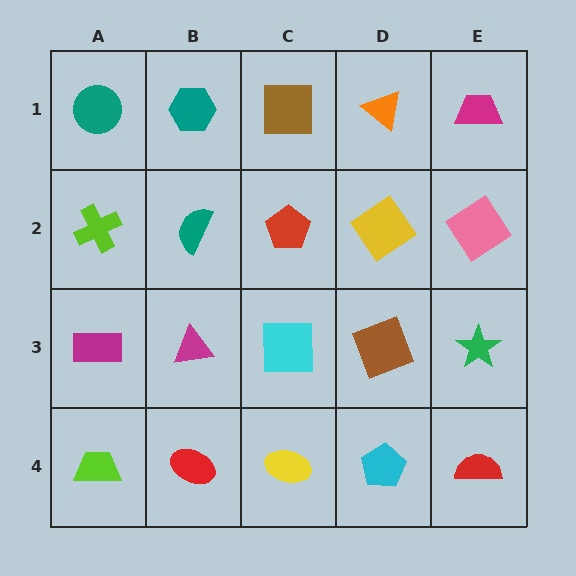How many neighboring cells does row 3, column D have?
4.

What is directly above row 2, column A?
A teal circle.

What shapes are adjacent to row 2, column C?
A brown square (row 1, column C), a cyan square (row 3, column C), a teal semicircle (row 2, column B), a yellow diamond (row 2, column D).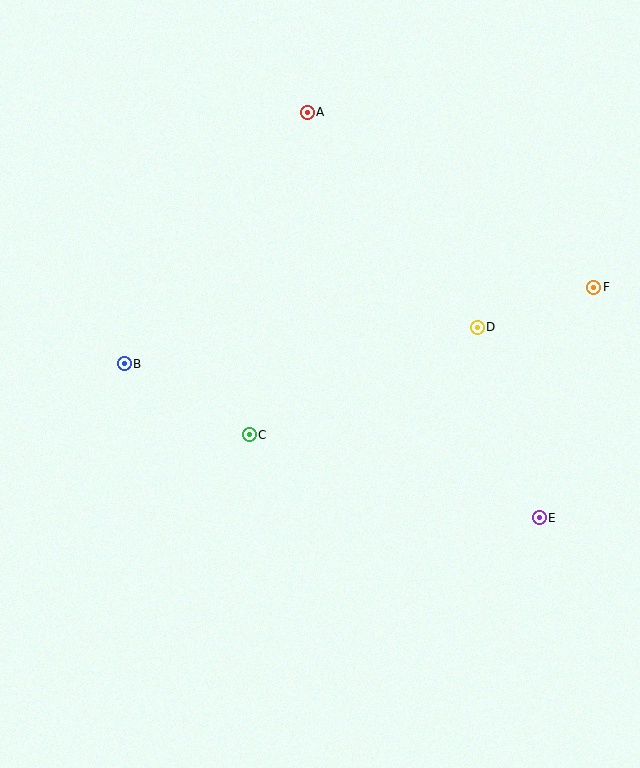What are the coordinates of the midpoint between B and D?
The midpoint between B and D is at (301, 346).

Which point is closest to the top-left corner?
Point A is closest to the top-left corner.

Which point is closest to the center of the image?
Point C at (249, 435) is closest to the center.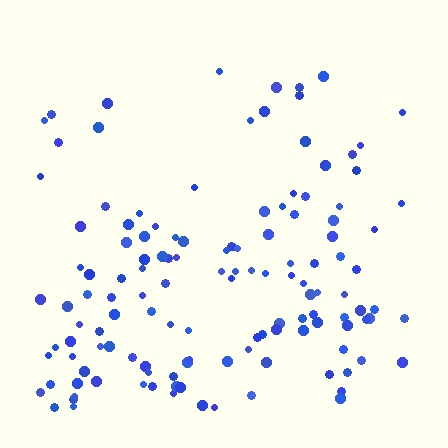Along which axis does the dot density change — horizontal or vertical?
Vertical.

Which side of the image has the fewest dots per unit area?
The top.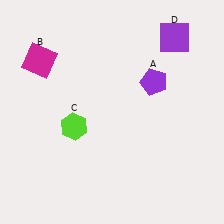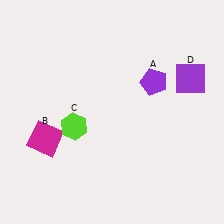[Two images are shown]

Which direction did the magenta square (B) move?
The magenta square (B) moved down.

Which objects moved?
The objects that moved are: the magenta square (B), the purple square (D).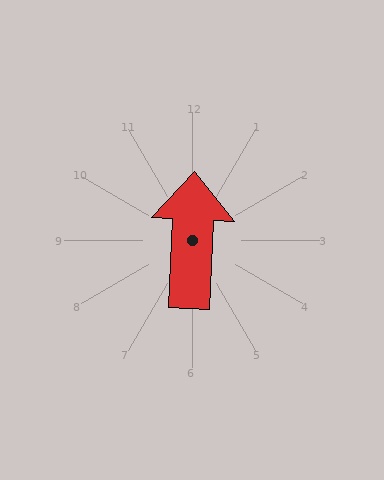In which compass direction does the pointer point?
North.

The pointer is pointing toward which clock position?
Roughly 12 o'clock.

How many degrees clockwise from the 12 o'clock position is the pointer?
Approximately 2 degrees.